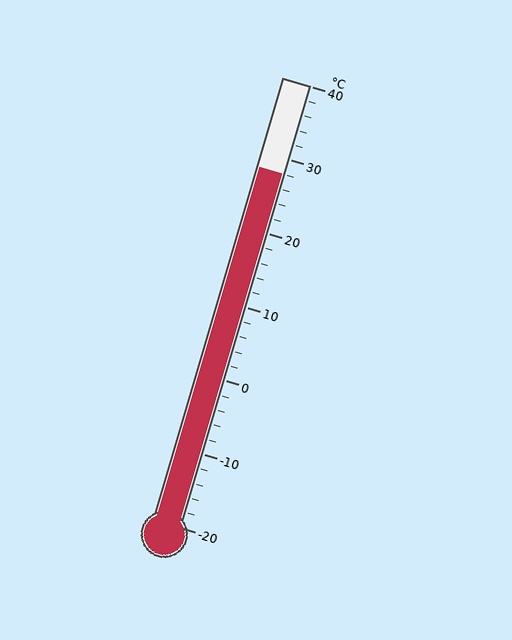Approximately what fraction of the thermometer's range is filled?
The thermometer is filled to approximately 80% of its range.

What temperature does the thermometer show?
The thermometer shows approximately 28°C.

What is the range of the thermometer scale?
The thermometer scale ranges from -20°C to 40°C.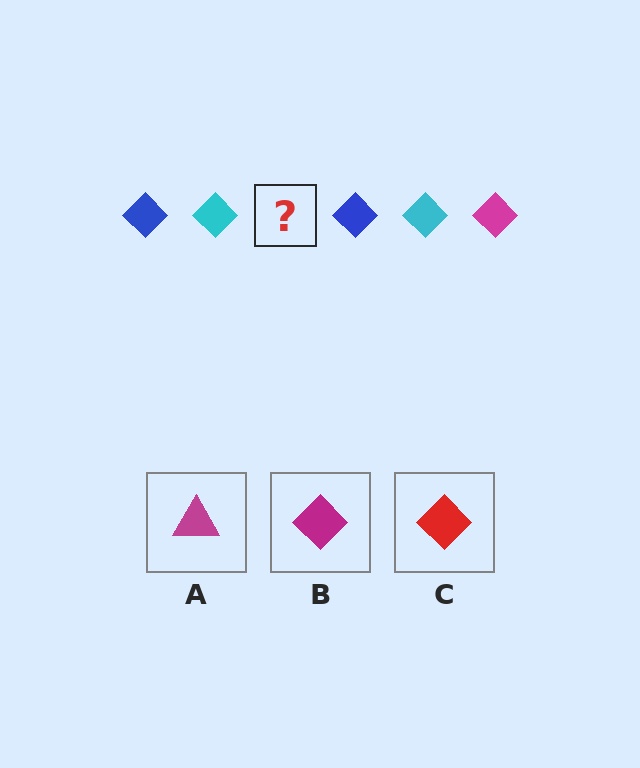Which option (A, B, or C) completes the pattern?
B.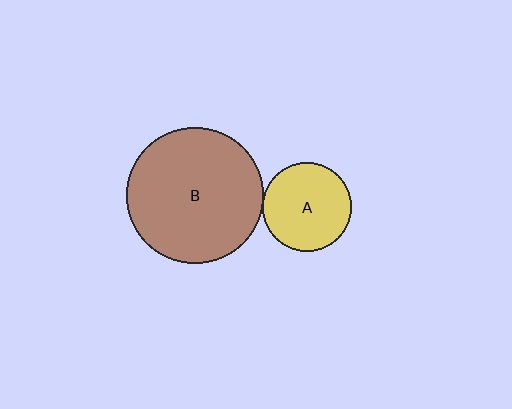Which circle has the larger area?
Circle B (brown).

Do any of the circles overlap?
No, none of the circles overlap.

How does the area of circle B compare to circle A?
Approximately 2.4 times.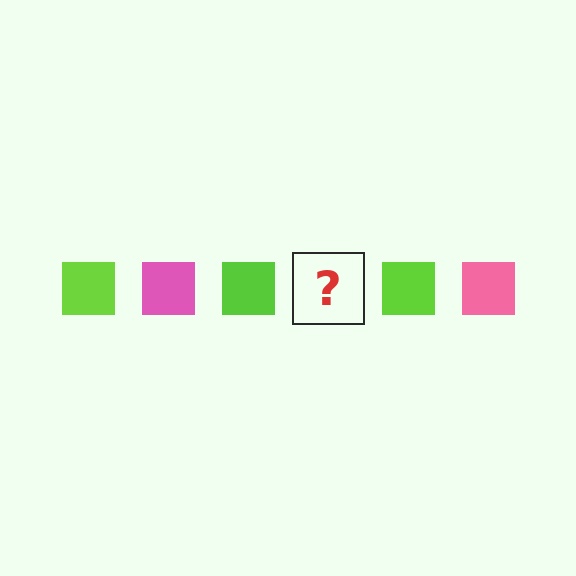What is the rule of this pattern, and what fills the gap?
The rule is that the pattern cycles through lime, pink squares. The gap should be filled with a pink square.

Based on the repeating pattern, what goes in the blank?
The blank should be a pink square.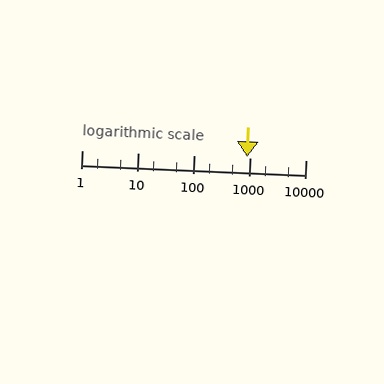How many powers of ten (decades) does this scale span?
The scale spans 4 decades, from 1 to 10000.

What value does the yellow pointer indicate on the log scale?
The pointer indicates approximately 910.